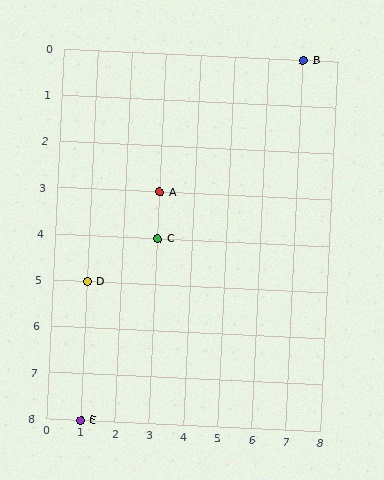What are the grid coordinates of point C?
Point C is at grid coordinates (3, 4).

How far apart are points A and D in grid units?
Points A and D are 2 columns and 2 rows apart (about 2.8 grid units diagonally).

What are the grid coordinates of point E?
Point E is at grid coordinates (1, 8).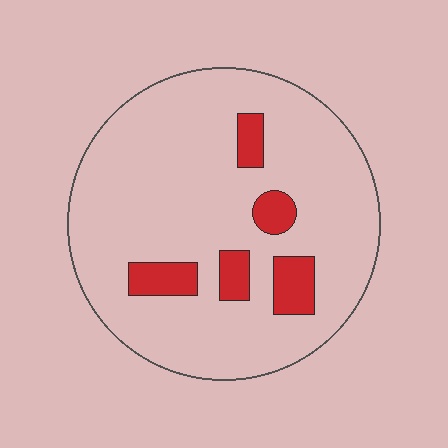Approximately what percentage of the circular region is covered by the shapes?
Approximately 10%.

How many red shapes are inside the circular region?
5.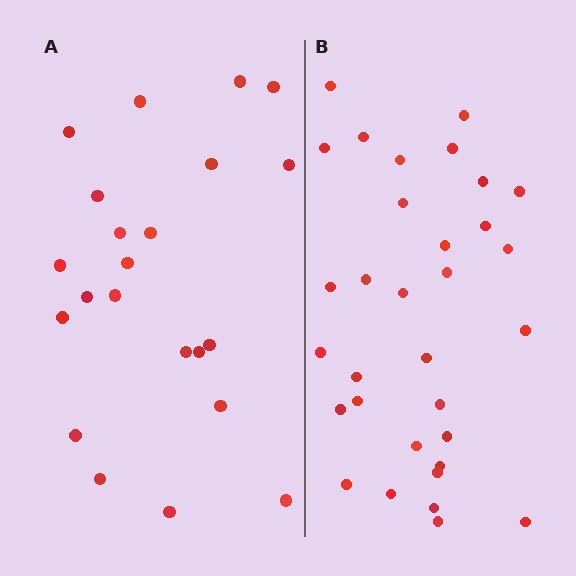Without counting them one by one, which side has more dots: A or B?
Region B (the right region) has more dots.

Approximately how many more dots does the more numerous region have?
Region B has roughly 10 or so more dots than region A.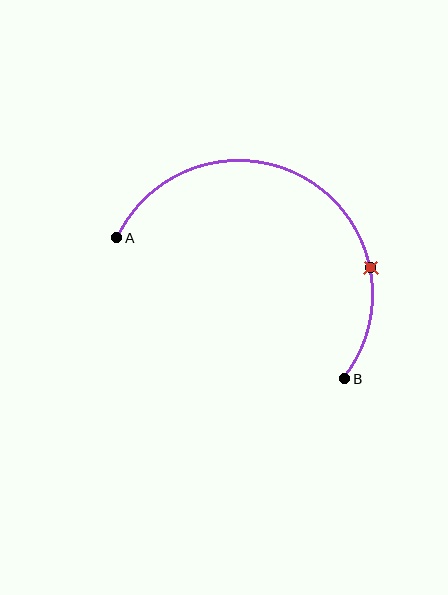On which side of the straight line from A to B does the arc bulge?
The arc bulges above the straight line connecting A and B.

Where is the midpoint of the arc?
The arc midpoint is the point on the curve farthest from the straight line joining A and B. It sits above that line.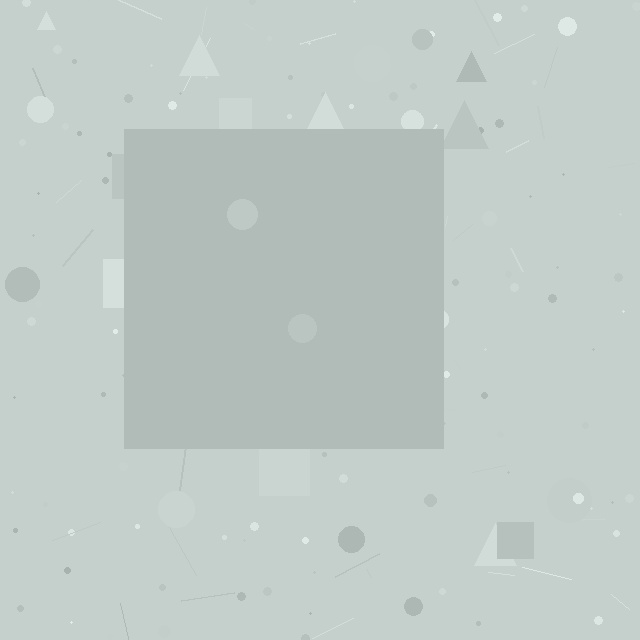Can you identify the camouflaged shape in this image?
The camouflaged shape is a square.